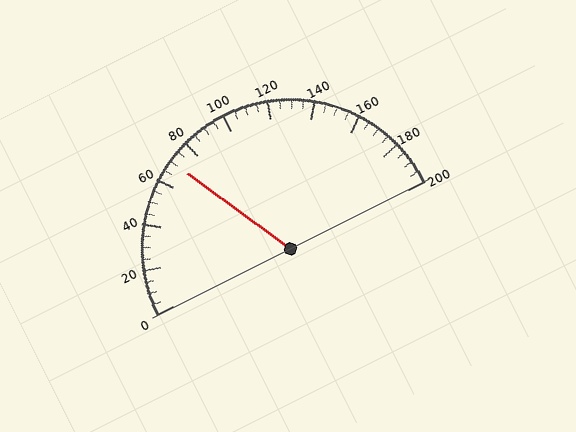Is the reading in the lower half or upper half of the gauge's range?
The reading is in the lower half of the range (0 to 200).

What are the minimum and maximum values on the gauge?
The gauge ranges from 0 to 200.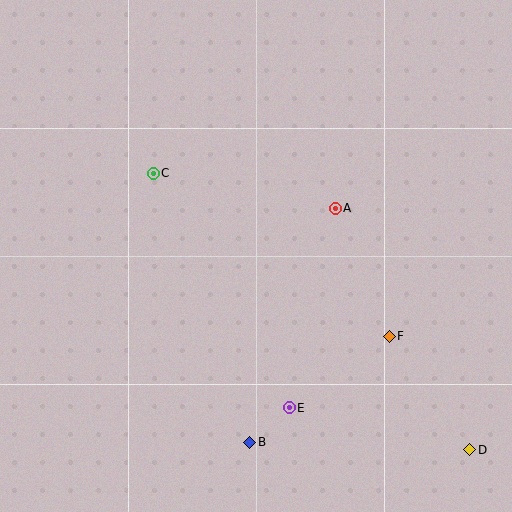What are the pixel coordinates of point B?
Point B is at (250, 442).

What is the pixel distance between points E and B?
The distance between E and B is 52 pixels.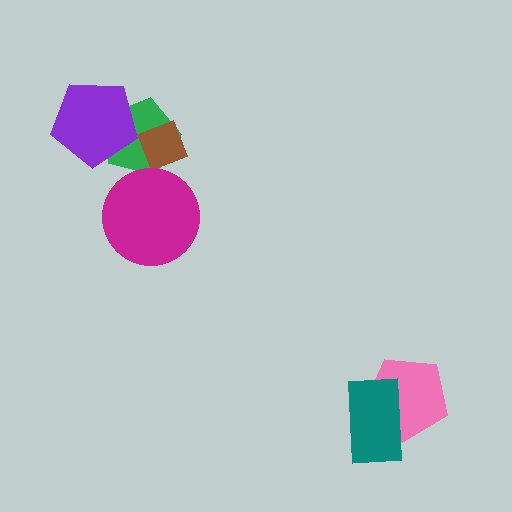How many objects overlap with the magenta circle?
1 object overlaps with the magenta circle.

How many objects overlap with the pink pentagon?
1 object overlaps with the pink pentagon.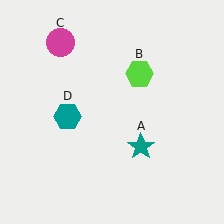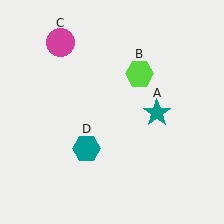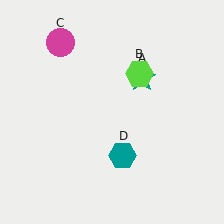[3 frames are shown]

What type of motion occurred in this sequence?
The teal star (object A), teal hexagon (object D) rotated counterclockwise around the center of the scene.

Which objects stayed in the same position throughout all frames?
Lime hexagon (object B) and magenta circle (object C) remained stationary.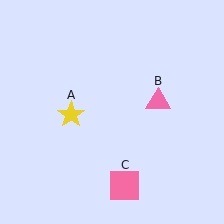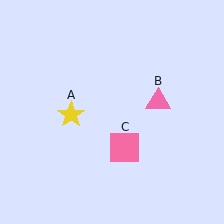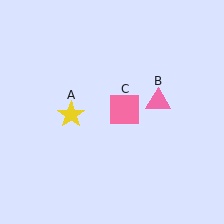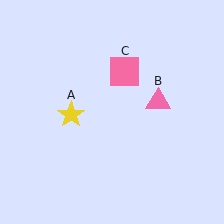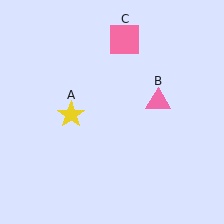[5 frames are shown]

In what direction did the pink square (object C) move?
The pink square (object C) moved up.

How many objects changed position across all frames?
1 object changed position: pink square (object C).